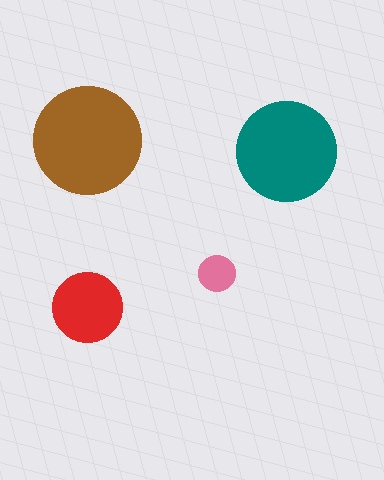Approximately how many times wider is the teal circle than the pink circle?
About 3 times wider.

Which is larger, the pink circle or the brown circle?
The brown one.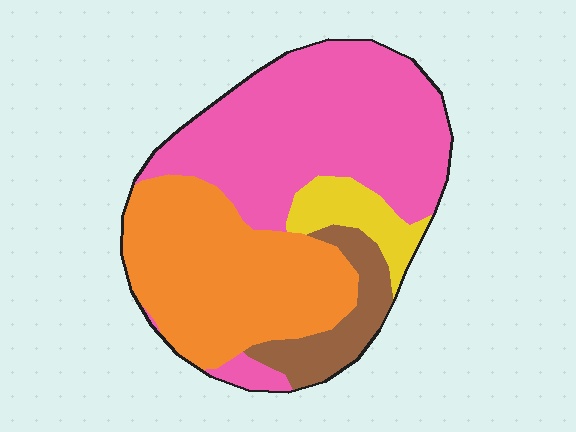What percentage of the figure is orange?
Orange covers 35% of the figure.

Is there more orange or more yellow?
Orange.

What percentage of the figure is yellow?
Yellow takes up about one tenth (1/10) of the figure.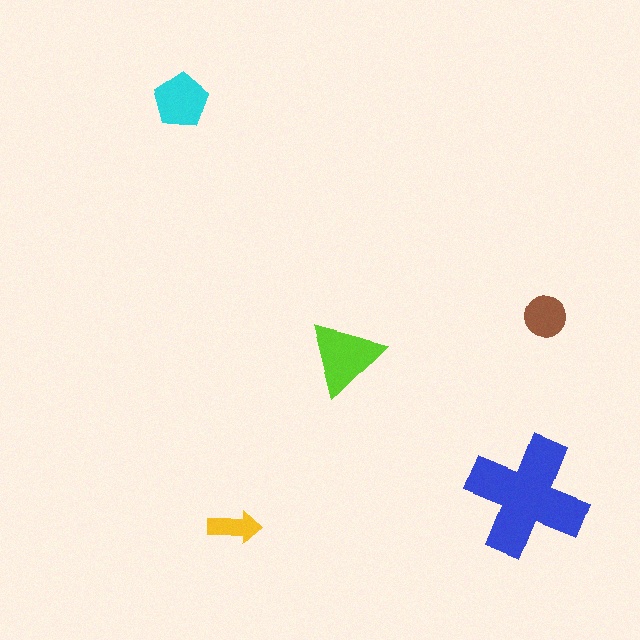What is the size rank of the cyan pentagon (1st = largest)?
3rd.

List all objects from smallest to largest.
The yellow arrow, the brown circle, the cyan pentagon, the lime triangle, the blue cross.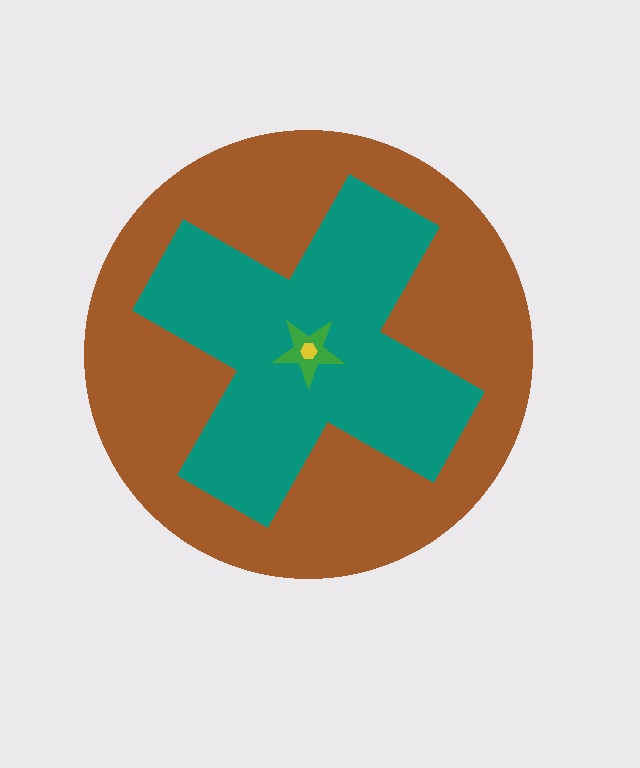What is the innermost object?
The yellow hexagon.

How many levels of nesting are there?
4.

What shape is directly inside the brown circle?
The teal cross.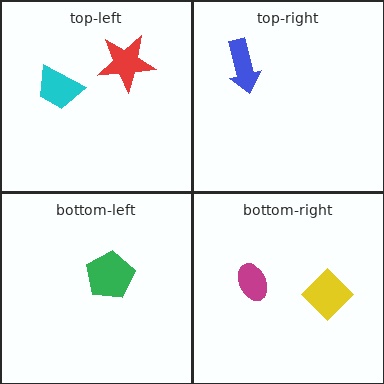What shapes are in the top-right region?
The blue arrow.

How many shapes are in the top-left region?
2.